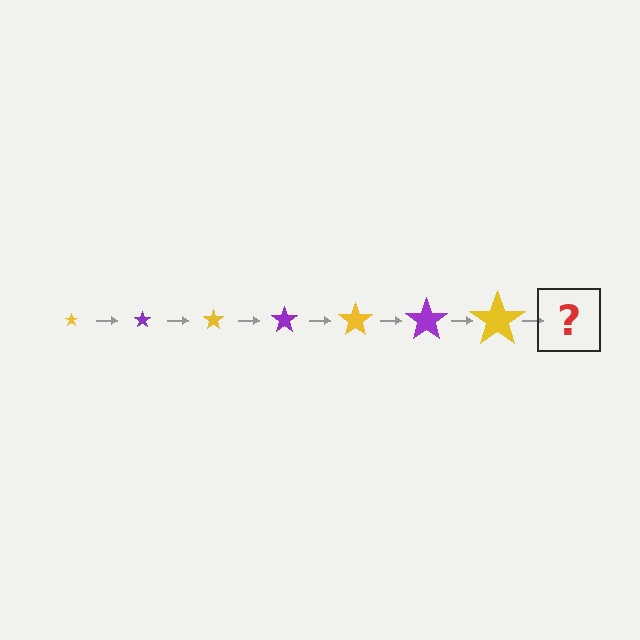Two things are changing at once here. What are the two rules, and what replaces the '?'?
The two rules are that the star grows larger each step and the color cycles through yellow and purple. The '?' should be a purple star, larger than the previous one.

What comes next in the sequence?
The next element should be a purple star, larger than the previous one.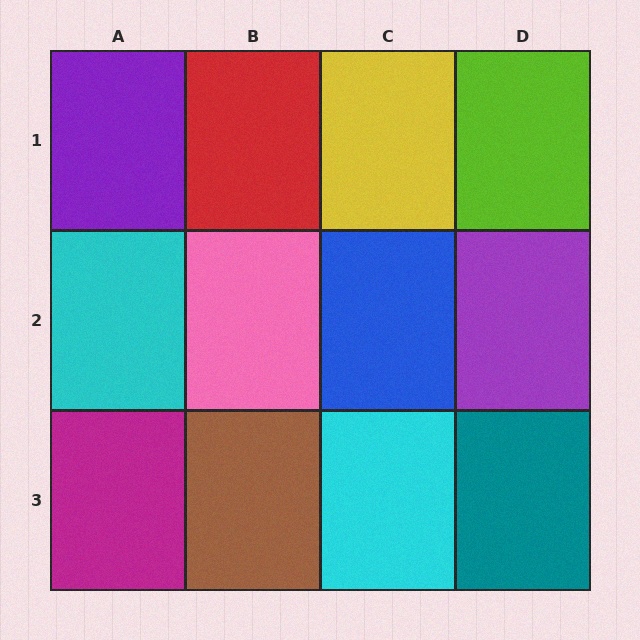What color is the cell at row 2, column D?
Purple.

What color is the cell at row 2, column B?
Pink.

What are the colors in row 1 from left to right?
Purple, red, yellow, lime.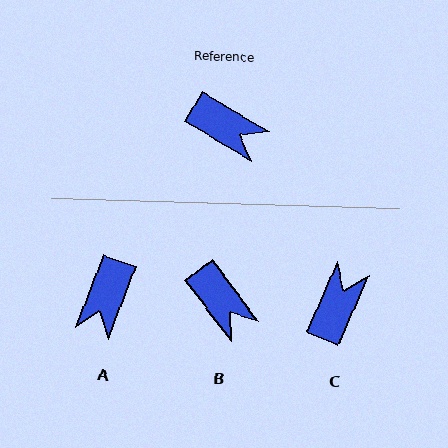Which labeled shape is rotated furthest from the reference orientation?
C, about 97 degrees away.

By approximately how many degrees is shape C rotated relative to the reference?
Approximately 97 degrees counter-clockwise.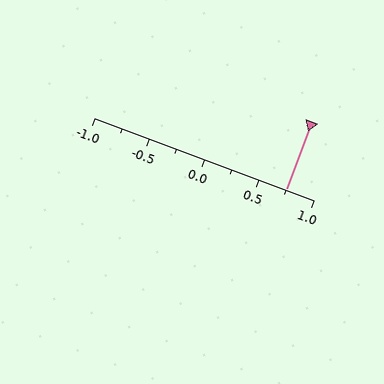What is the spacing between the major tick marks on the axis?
The major ticks are spaced 0.5 apart.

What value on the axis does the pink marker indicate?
The marker indicates approximately 0.75.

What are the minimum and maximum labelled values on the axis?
The axis runs from -1.0 to 1.0.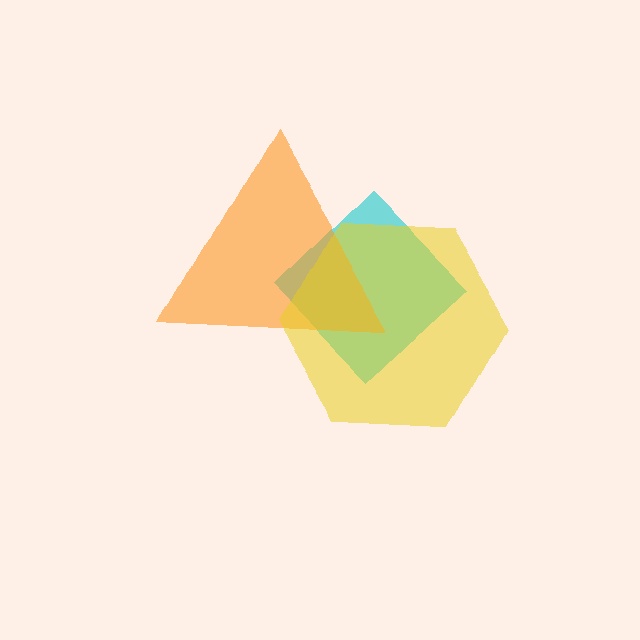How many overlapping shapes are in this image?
There are 3 overlapping shapes in the image.